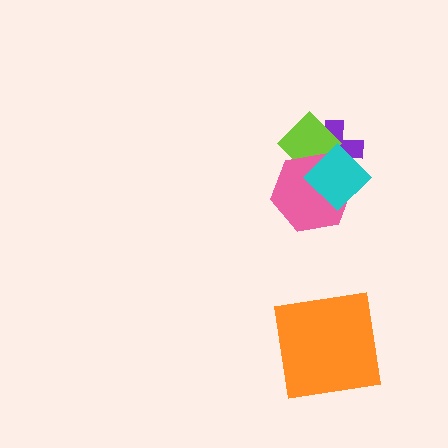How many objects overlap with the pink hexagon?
3 objects overlap with the pink hexagon.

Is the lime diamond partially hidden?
Yes, it is partially covered by another shape.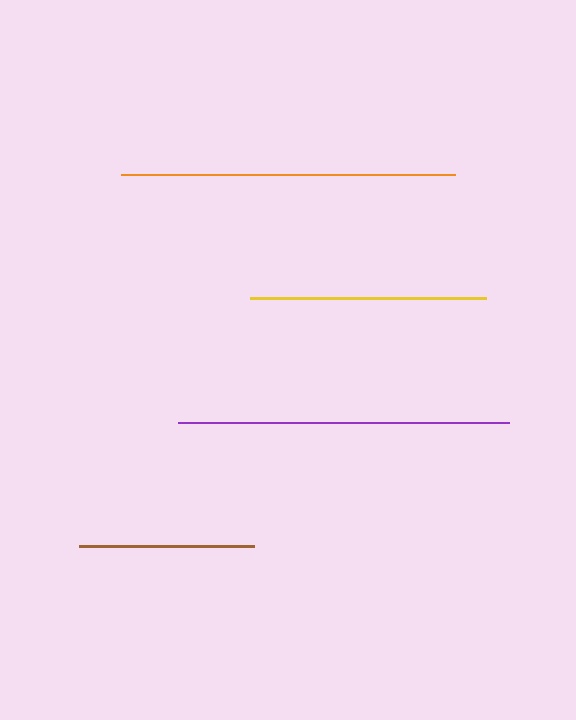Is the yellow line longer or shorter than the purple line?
The purple line is longer than the yellow line.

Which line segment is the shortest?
The brown line is the shortest at approximately 175 pixels.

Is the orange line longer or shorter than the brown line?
The orange line is longer than the brown line.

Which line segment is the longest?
The orange line is the longest at approximately 334 pixels.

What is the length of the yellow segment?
The yellow segment is approximately 236 pixels long.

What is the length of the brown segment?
The brown segment is approximately 175 pixels long.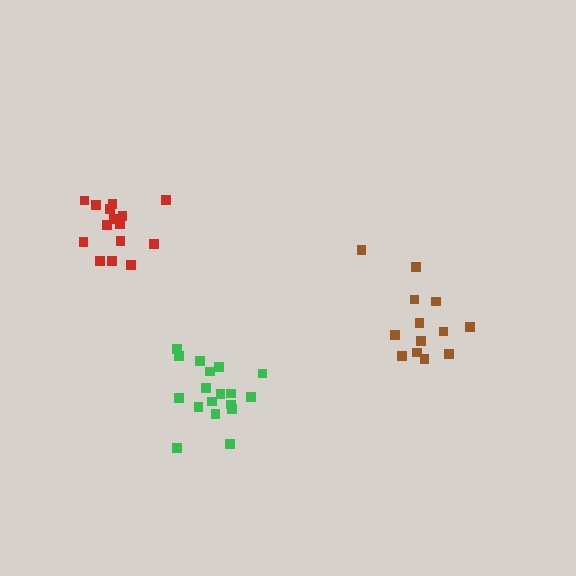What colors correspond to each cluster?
The clusters are colored: red, brown, green.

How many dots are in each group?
Group 1: 15 dots, Group 2: 13 dots, Group 3: 18 dots (46 total).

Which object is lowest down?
The green cluster is bottommost.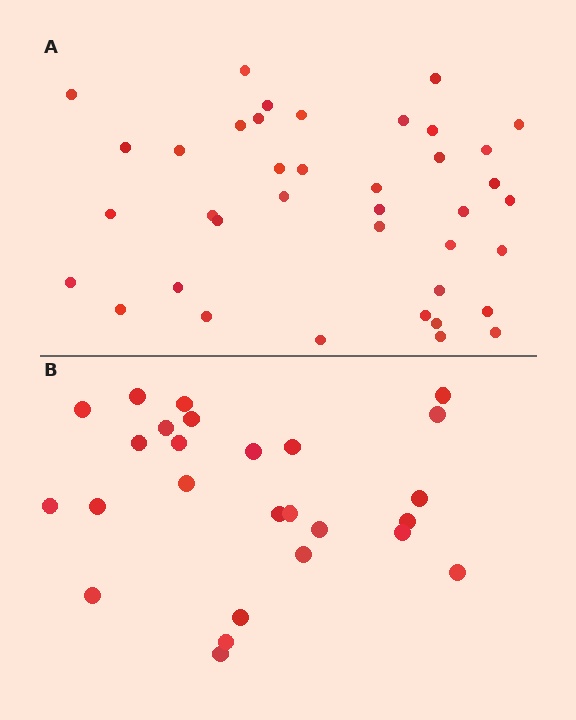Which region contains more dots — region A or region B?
Region A (the top region) has more dots.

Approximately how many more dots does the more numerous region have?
Region A has approximately 15 more dots than region B.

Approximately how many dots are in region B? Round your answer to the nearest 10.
About 30 dots. (The exact count is 26, which rounds to 30.)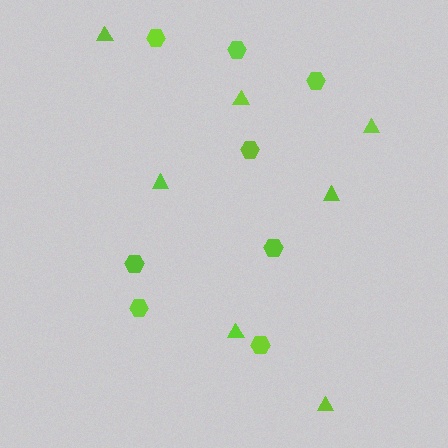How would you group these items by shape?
There are 2 groups: one group of hexagons (8) and one group of triangles (7).